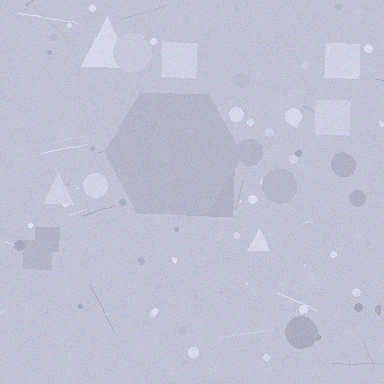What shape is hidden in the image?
A hexagon is hidden in the image.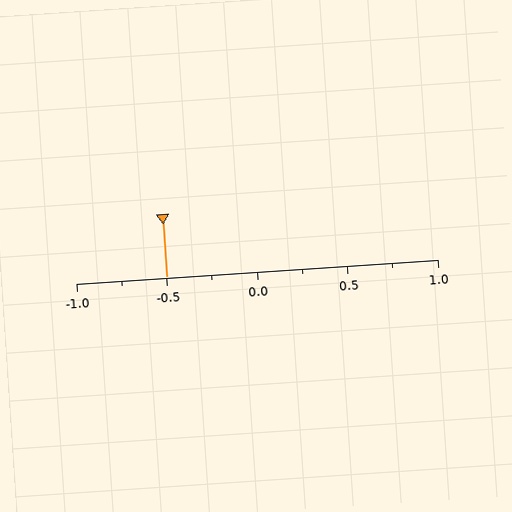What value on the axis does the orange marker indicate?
The marker indicates approximately -0.5.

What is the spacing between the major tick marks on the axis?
The major ticks are spaced 0.5 apart.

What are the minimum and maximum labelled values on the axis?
The axis runs from -1.0 to 1.0.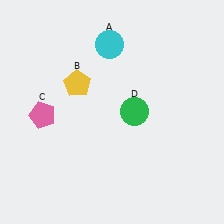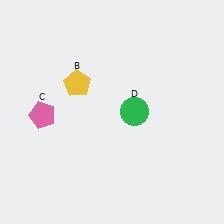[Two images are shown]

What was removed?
The cyan circle (A) was removed in Image 2.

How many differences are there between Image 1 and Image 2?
There is 1 difference between the two images.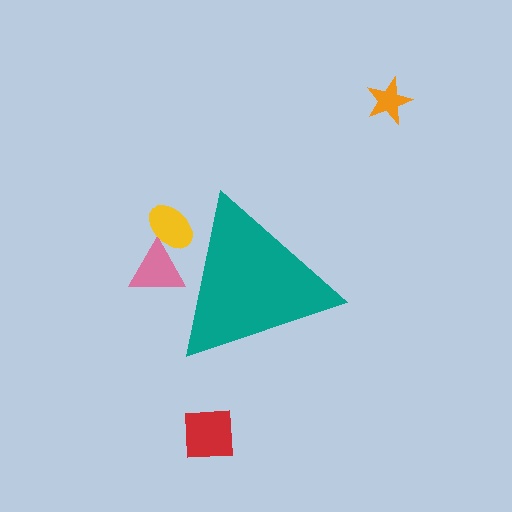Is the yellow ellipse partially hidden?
Yes, the yellow ellipse is partially hidden behind the teal triangle.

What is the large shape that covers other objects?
A teal triangle.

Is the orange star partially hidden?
No, the orange star is fully visible.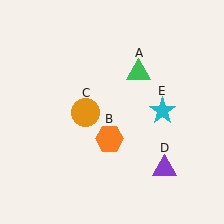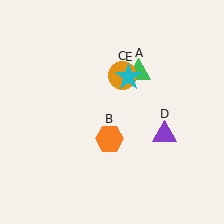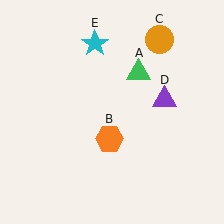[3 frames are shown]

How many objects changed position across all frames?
3 objects changed position: orange circle (object C), purple triangle (object D), cyan star (object E).